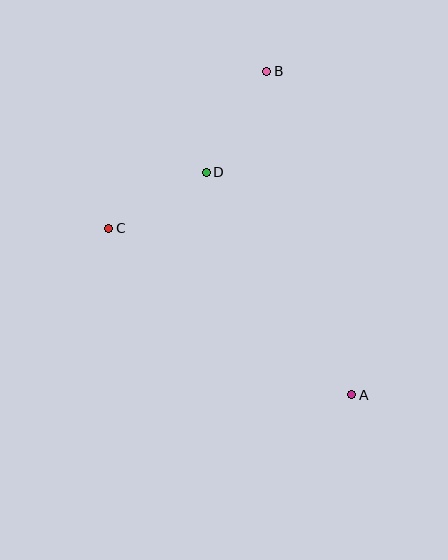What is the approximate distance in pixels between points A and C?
The distance between A and C is approximately 295 pixels.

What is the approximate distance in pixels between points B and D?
The distance between B and D is approximately 118 pixels.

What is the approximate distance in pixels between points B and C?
The distance between B and C is approximately 223 pixels.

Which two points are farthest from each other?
Points A and B are farthest from each other.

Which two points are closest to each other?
Points C and D are closest to each other.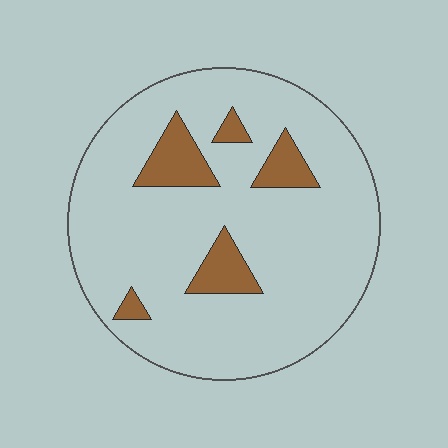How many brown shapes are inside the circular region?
5.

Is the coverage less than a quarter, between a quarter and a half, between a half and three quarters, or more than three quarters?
Less than a quarter.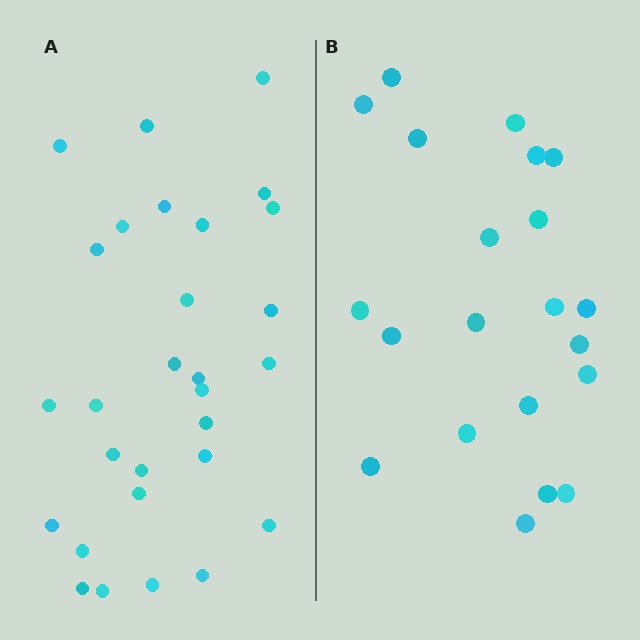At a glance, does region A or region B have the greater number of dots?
Region A (the left region) has more dots.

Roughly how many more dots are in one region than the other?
Region A has roughly 8 or so more dots than region B.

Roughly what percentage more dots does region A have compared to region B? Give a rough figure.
About 40% more.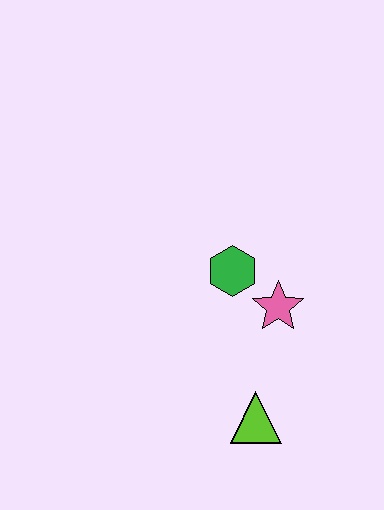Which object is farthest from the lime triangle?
The green hexagon is farthest from the lime triangle.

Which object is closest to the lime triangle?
The pink star is closest to the lime triangle.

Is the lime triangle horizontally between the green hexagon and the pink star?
Yes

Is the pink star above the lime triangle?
Yes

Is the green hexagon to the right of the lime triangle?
No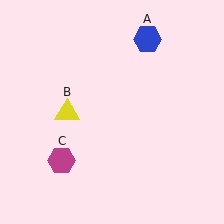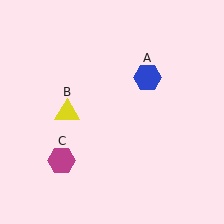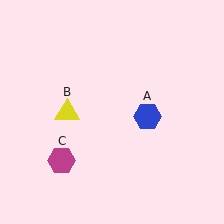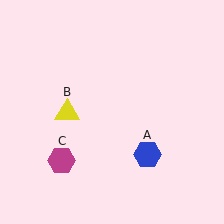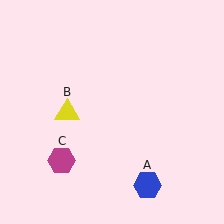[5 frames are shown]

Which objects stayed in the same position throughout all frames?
Yellow triangle (object B) and magenta hexagon (object C) remained stationary.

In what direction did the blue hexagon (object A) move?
The blue hexagon (object A) moved down.